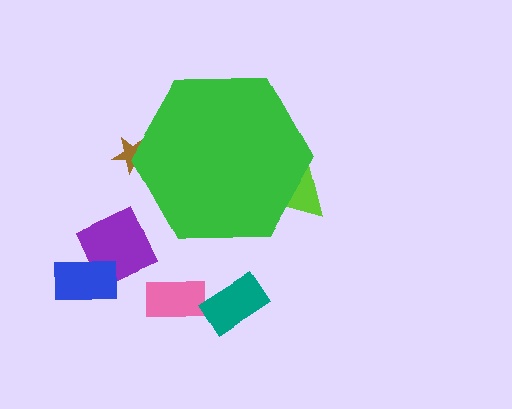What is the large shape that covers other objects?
A green hexagon.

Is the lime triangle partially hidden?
Yes, the lime triangle is partially hidden behind the green hexagon.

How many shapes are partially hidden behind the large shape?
2 shapes are partially hidden.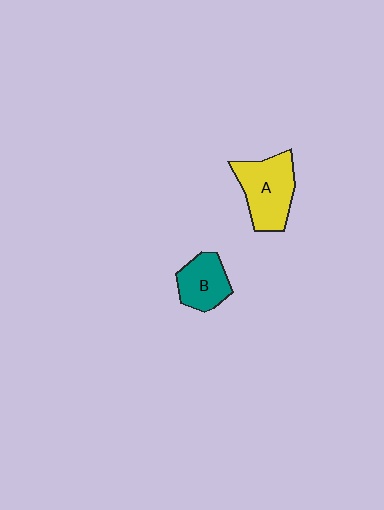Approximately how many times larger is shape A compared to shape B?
Approximately 1.5 times.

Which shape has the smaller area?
Shape B (teal).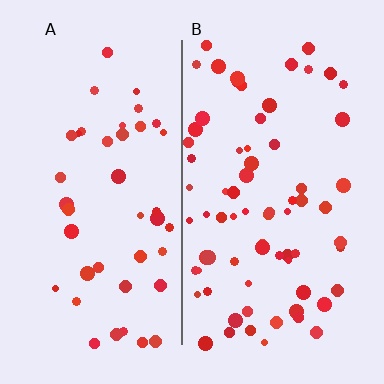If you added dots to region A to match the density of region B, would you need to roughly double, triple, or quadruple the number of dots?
Approximately double.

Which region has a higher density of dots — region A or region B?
B (the right).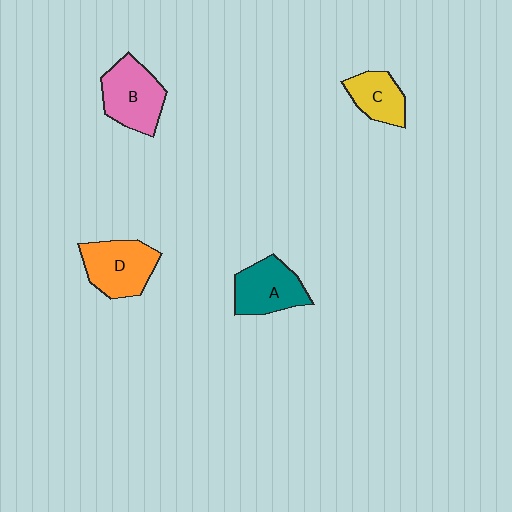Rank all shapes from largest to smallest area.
From largest to smallest: B (pink), D (orange), A (teal), C (yellow).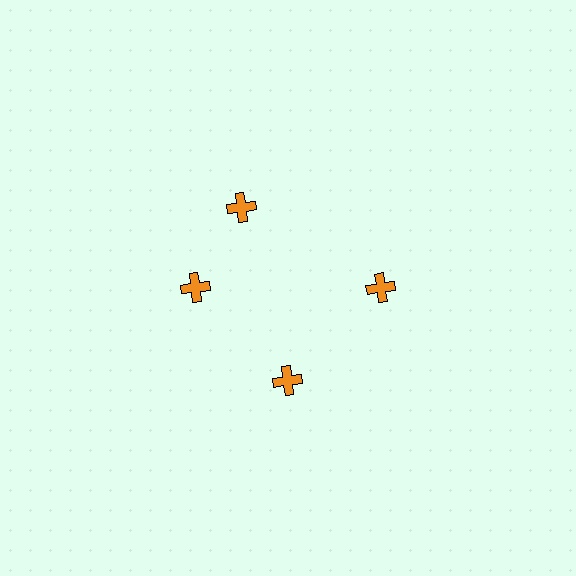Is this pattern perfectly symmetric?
No. The 4 orange crosses are arranged in a ring, but one element near the 12 o'clock position is rotated out of alignment along the ring, breaking the 4-fold rotational symmetry.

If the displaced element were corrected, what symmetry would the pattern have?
It would have 4-fold rotational symmetry — the pattern would map onto itself every 90 degrees.